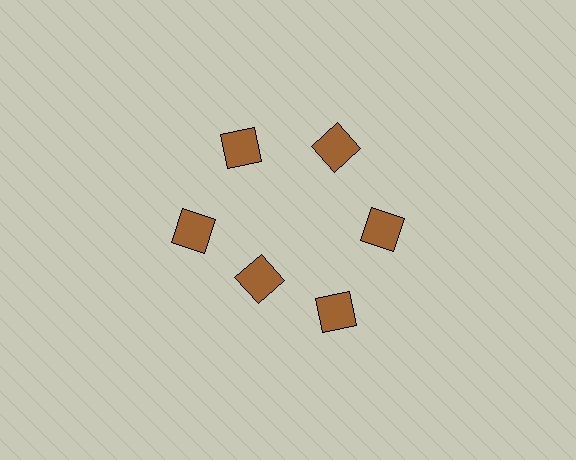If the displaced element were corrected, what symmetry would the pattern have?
It would have 6-fold rotational symmetry — the pattern would map onto itself every 60 degrees.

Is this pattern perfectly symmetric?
No. The 6 brown diamonds are arranged in a ring, but one element near the 7 o'clock position is pulled inward toward the center, breaking the 6-fold rotational symmetry.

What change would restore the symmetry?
The symmetry would be restored by moving it outward, back onto the ring so that all 6 diamonds sit at equal angles and equal distance from the center.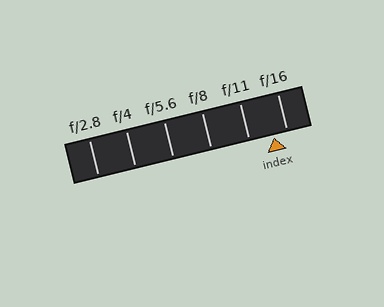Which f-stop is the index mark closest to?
The index mark is closest to f/16.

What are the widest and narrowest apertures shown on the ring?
The widest aperture shown is f/2.8 and the narrowest is f/16.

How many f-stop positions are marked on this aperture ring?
There are 6 f-stop positions marked.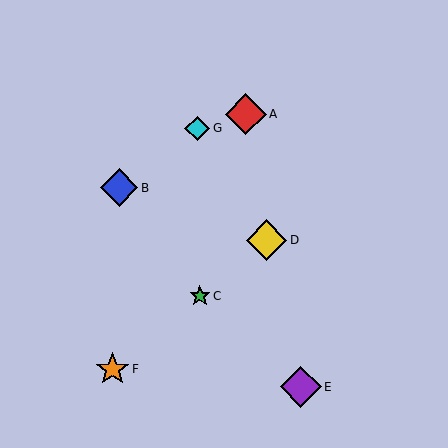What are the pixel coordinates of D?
Object D is at (266, 240).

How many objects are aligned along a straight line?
3 objects (C, D, F) are aligned along a straight line.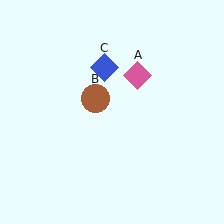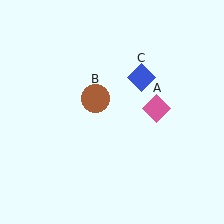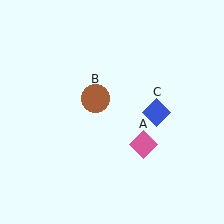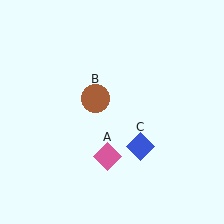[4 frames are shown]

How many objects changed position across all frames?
2 objects changed position: pink diamond (object A), blue diamond (object C).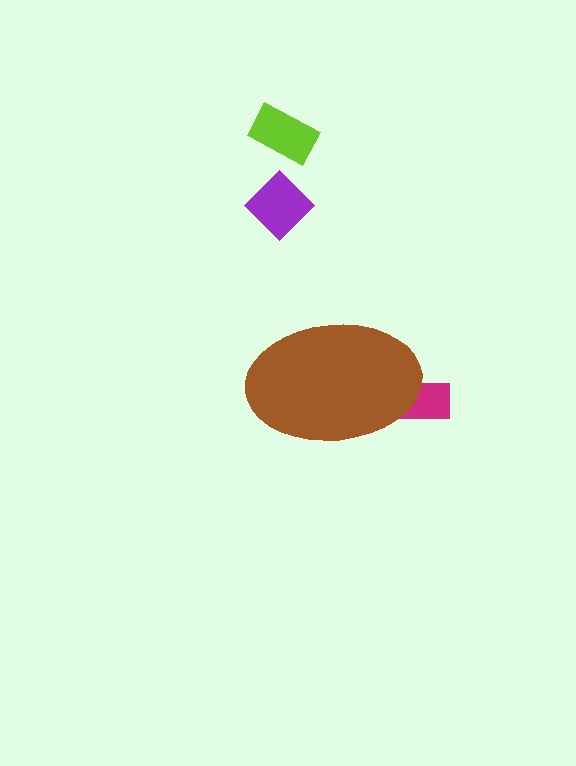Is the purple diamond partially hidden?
No, the purple diamond is fully visible.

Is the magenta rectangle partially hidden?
Yes, the magenta rectangle is partially hidden behind the brown ellipse.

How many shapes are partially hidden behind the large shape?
1 shape is partially hidden.